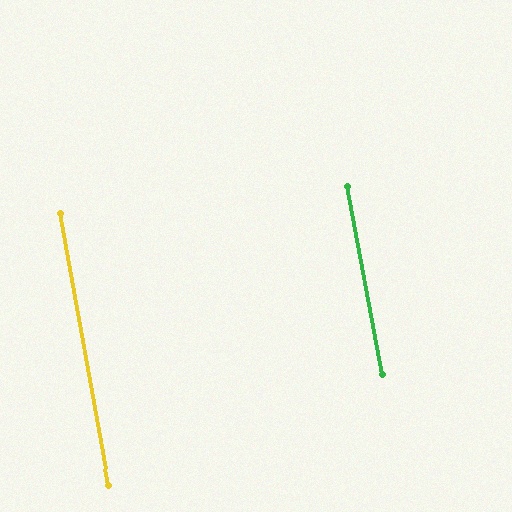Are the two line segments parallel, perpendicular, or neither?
Parallel — their directions differ by only 0.1°.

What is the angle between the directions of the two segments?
Approximately 0 degrees.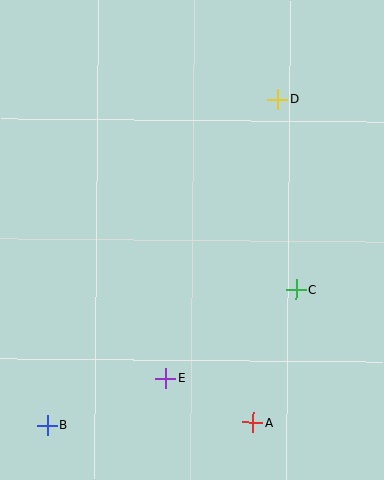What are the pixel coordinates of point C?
Point C is at (296, 290).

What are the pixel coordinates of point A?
Point A is at (253, 422).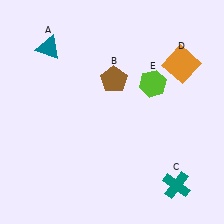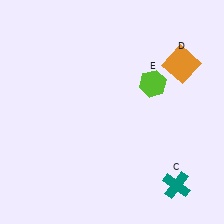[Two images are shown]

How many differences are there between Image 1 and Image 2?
There are 2 differences between the two images.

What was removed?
The teal triangle (A), the brown pentagon (B) were removed in Image 2.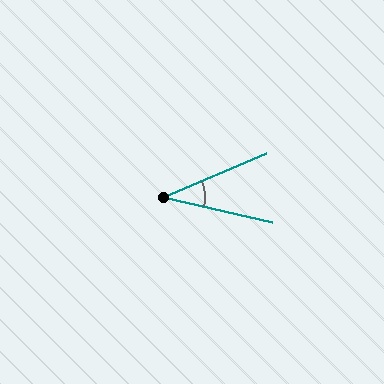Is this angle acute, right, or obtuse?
It is acute.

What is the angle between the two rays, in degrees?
Approximately 36 degrees.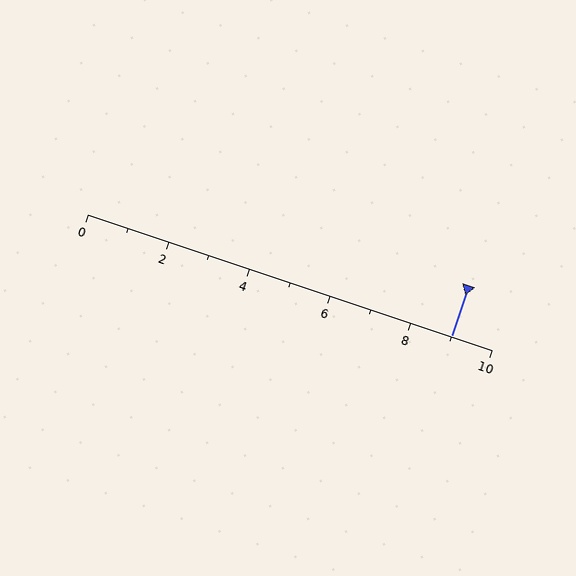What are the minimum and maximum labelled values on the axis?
The axis runs from 0 to 10.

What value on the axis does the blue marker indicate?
The marker indicates approximately 9.